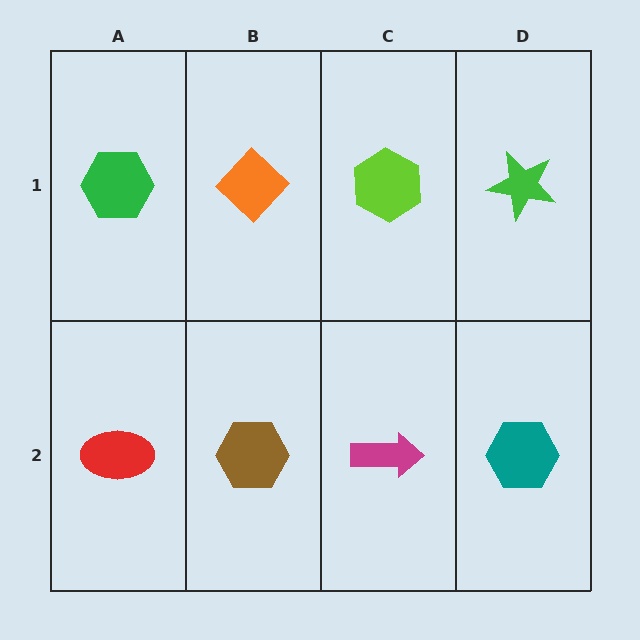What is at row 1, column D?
A green star.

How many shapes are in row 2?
4 shapes.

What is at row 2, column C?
A magenta arrow.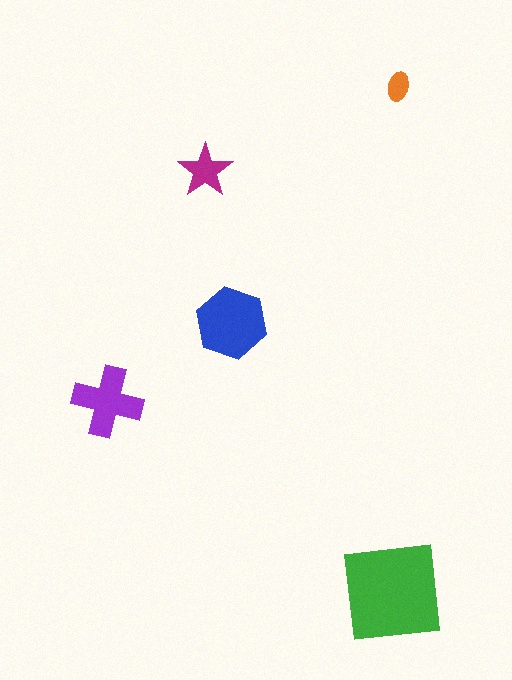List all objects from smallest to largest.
The orange ellipse, the magenta star, the purple cross, the blue hexagon, the green square.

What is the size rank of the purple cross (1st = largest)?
3rd.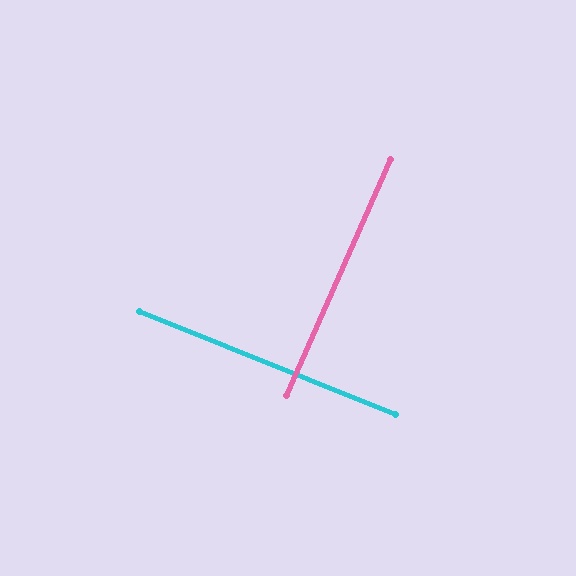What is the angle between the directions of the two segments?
Approximately 88 degrees.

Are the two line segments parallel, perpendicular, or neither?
Perpendicular — they meet at approximately 88°.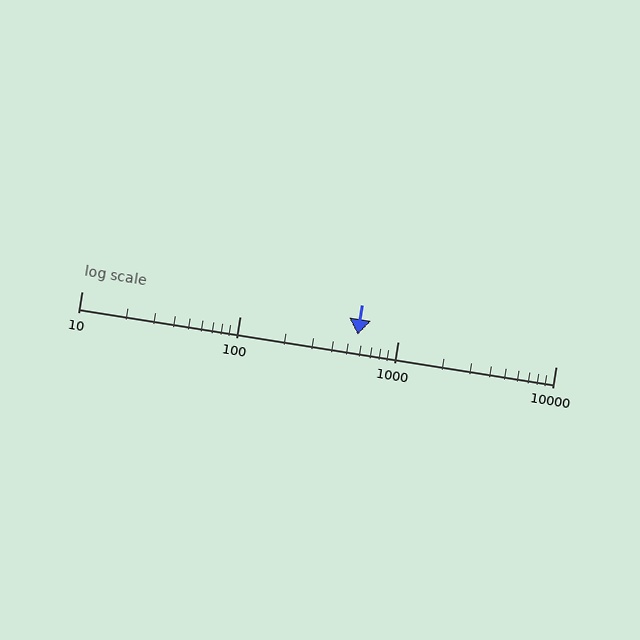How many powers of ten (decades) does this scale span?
The scale spans 3 decades, from 10 to 10000.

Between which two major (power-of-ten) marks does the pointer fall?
The pointer is between 100 and 1000.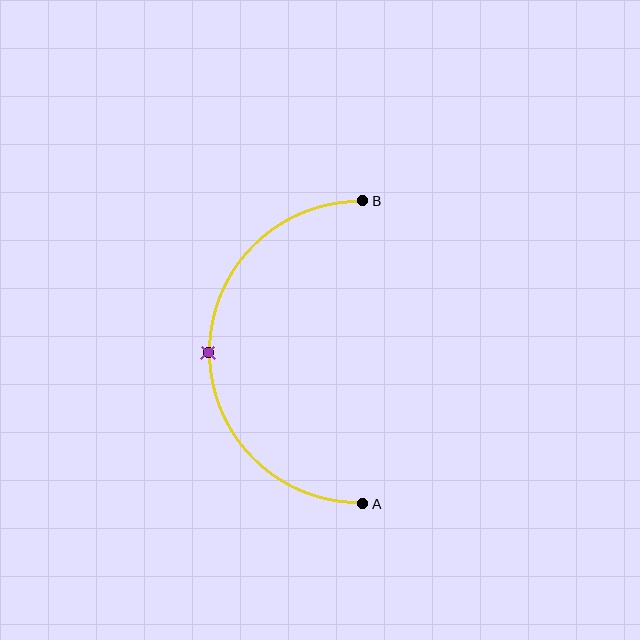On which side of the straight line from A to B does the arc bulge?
The arc bulges to the left of the straight line connecting A and B.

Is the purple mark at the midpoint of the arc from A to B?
Yes. The purple mark lies on the arc at equal arc-length from both A and B — it is the arc midpoint.